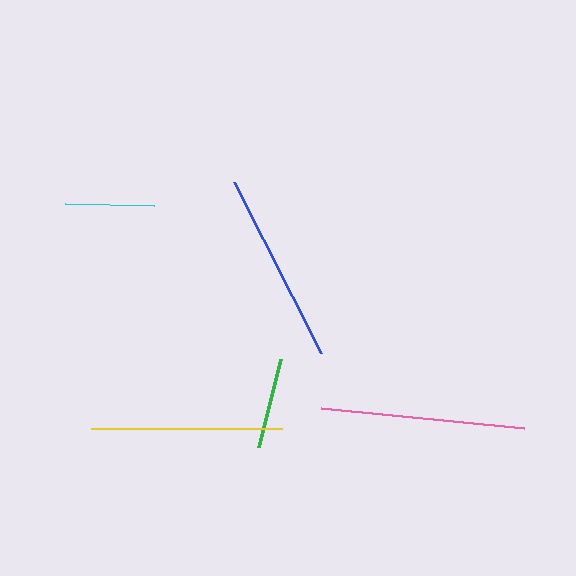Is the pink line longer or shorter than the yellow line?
The pink line is longer than the yellow line.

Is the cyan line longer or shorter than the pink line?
The pink line is longer than the cyan line.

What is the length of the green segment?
The green segment is approximately 90 pixels long.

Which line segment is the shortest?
The cyan line is the shortest at approximately 89 pixels.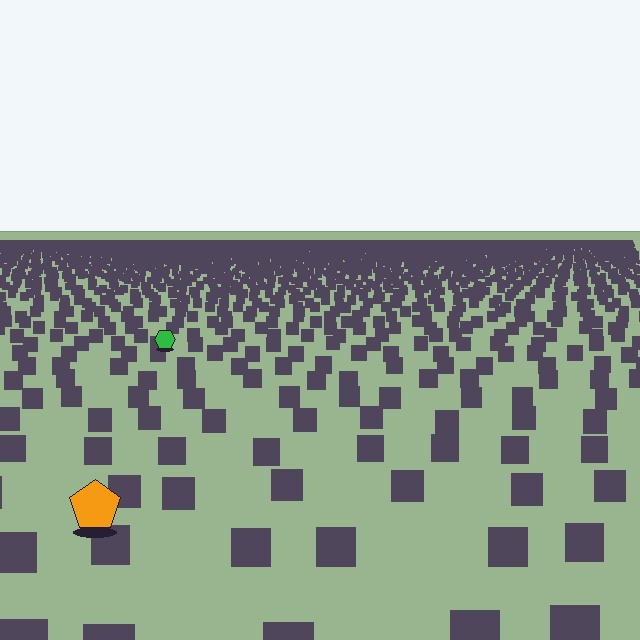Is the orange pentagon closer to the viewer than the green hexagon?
Yes. The orange pentagon is closer — you can tell from the texture gradient: the ground texture is coarser near it.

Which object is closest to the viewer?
The orange pentagon is closest. The texture marks near it are larger and more spread out.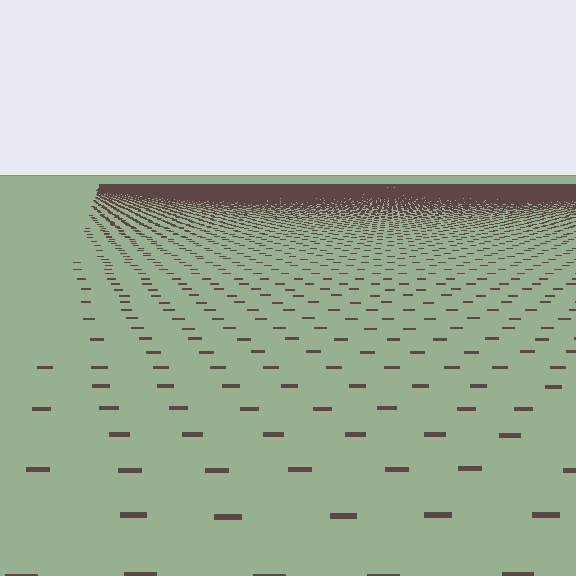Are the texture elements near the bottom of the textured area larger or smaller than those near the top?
Larger. Near the bottom, elements are closer to the viewer and appear at a bigger on-screen size.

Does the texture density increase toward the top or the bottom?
Density increases toward the top.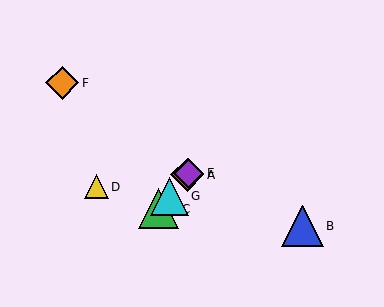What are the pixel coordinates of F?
Object F is at (62, 83).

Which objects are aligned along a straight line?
Objects A, C, E, G are aligned along a straight line.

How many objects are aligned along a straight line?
4 objects (A, C, E, G) are aligned along a straight line.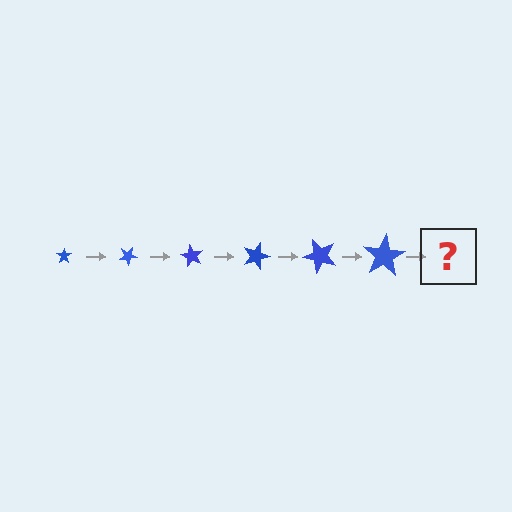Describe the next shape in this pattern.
It should be a star, larger than the previous one and rotated 180 degrees from the start.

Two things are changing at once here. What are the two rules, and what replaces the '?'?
The two rules are that the star grows larger each step and it rotates 30 degrees each step. The '?' should be a star, larger than the previous one and rotated 180 degrees from the start.